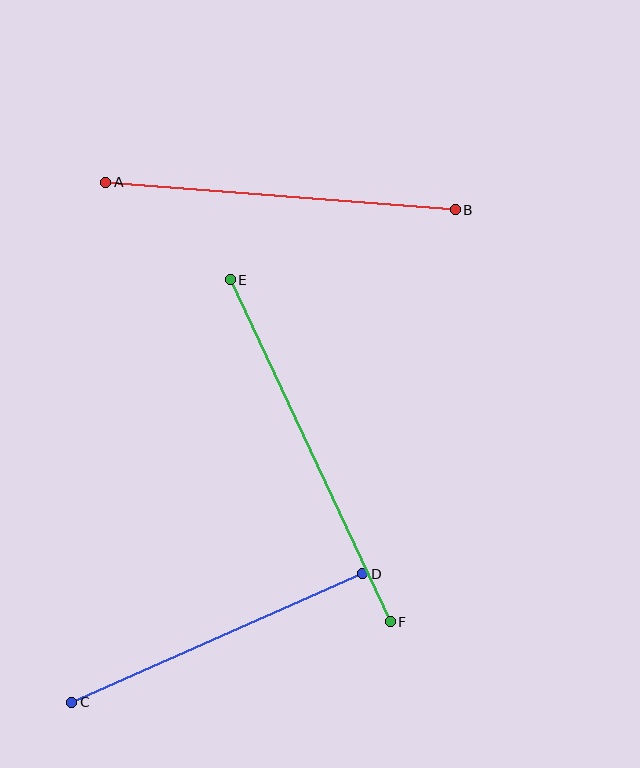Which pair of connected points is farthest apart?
Points E and F are farthest apart.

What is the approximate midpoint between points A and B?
The midpoint is at approximately (280, 196) pixels.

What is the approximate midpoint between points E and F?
The midpoint is at approximately (310, 451) pixels.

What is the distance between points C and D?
The distance is approximately 318 pixels.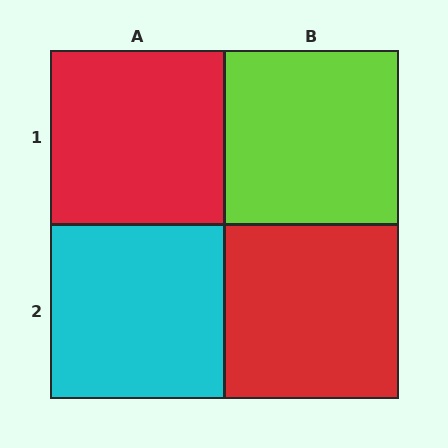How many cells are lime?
1 cell is lime.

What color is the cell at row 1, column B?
Lime.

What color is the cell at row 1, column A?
Red.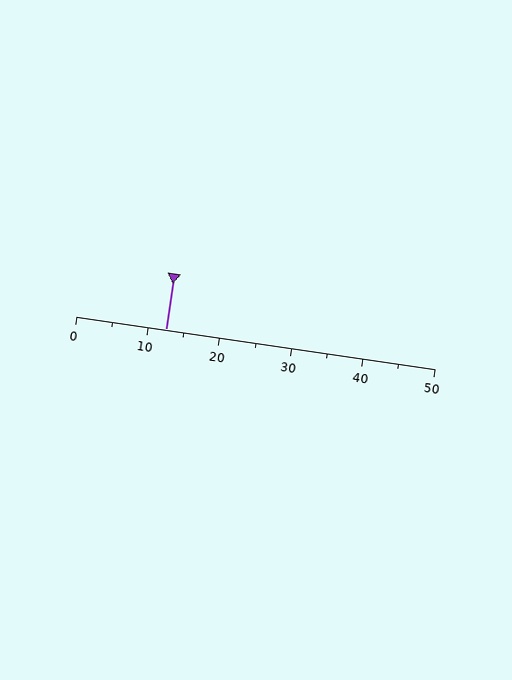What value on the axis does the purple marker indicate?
The marker indicates approximately 12.5.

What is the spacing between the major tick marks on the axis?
The major ticks are spaced 10 apart.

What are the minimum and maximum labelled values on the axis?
The axis runs from 0 to 50.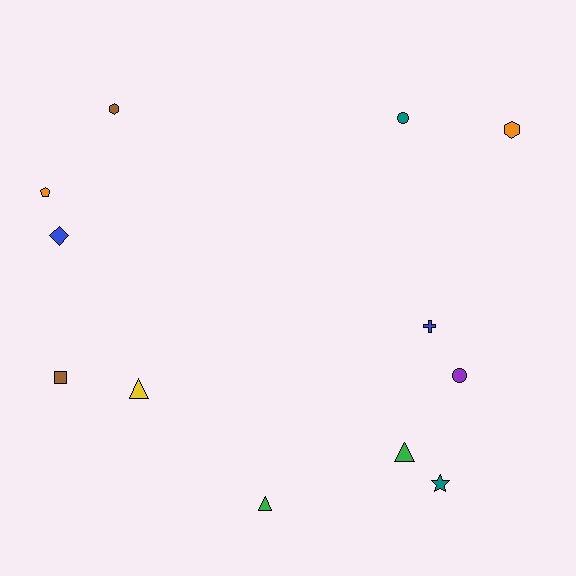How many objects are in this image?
There are 12 objects.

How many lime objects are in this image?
There are no lime objects.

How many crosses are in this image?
There is 1 cross.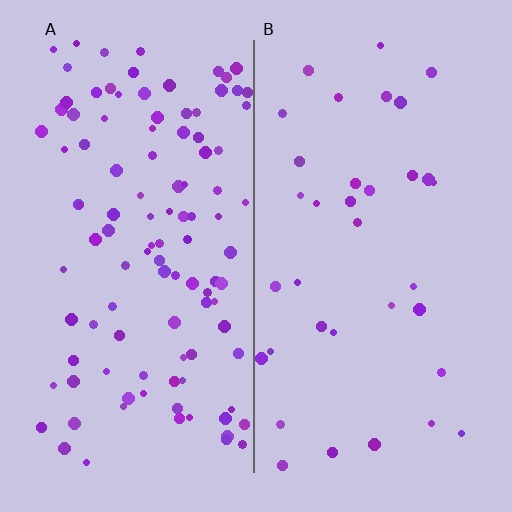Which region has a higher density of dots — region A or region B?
A (the left).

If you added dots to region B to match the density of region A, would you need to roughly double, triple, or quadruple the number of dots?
Approximately triple.